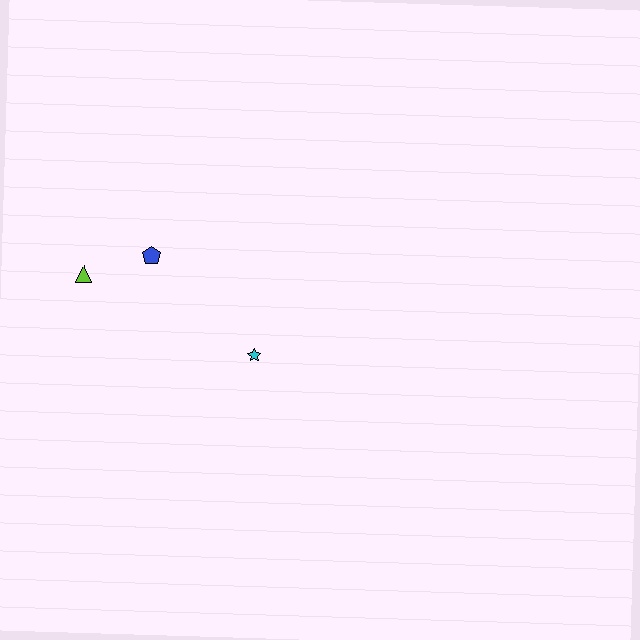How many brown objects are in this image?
There are no brown objects.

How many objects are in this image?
There are 3 objects.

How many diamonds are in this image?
There are no diamonds.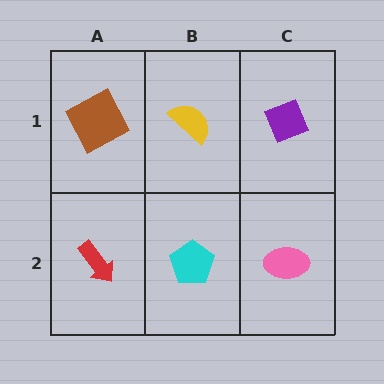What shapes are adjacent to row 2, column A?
A brown square (row 1, column A), a cyan pentagon (row 2, column B).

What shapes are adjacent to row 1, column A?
A red arrow (row 2, column A), a yellow semicircle (row 1, column B).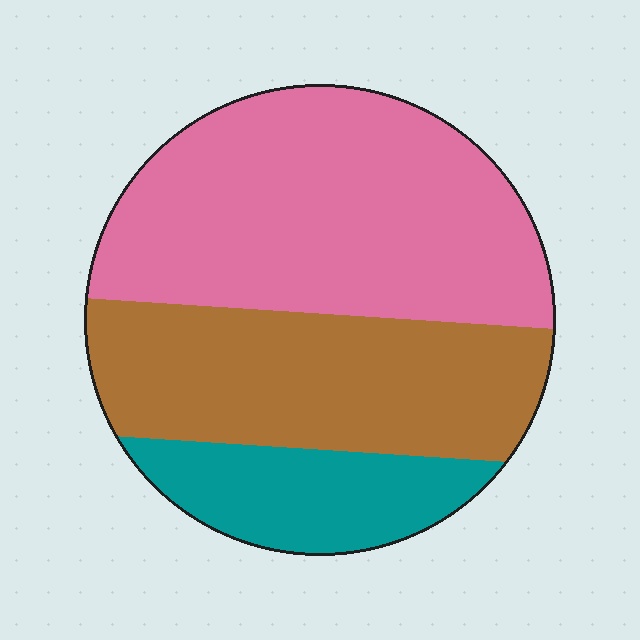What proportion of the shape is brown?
Brown covers 35% of the shape.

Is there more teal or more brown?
Brown.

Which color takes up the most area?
Pink, at roughly 50%.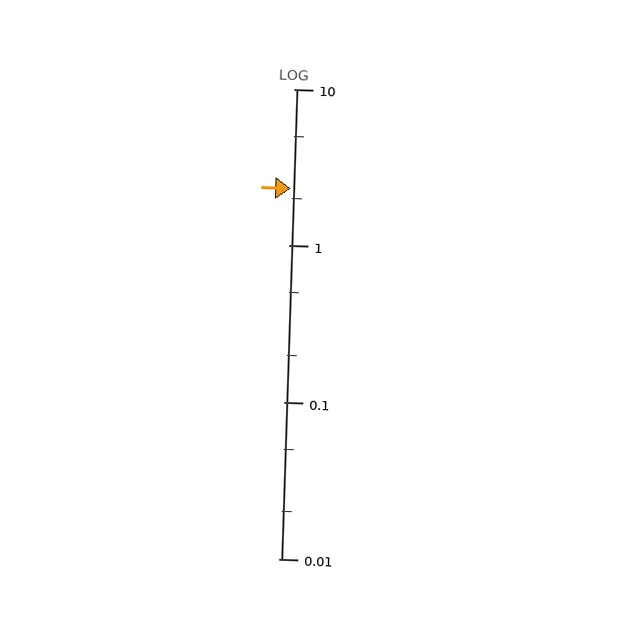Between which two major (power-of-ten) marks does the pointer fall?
The pointer is between 1 and 10.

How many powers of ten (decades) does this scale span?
The scale spans 3 decades, from 0.01 to 10.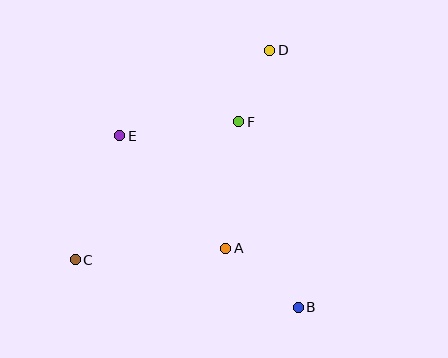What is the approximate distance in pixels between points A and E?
The distance between A and E is approximately 155 pixels.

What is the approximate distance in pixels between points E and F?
The distance between E and F is approximately 120 pixels.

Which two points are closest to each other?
Points D and F are closest to each other.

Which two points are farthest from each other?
Points C and D are farthest from each other.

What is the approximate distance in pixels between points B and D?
The distance between B and D is approximately 259 pixels.